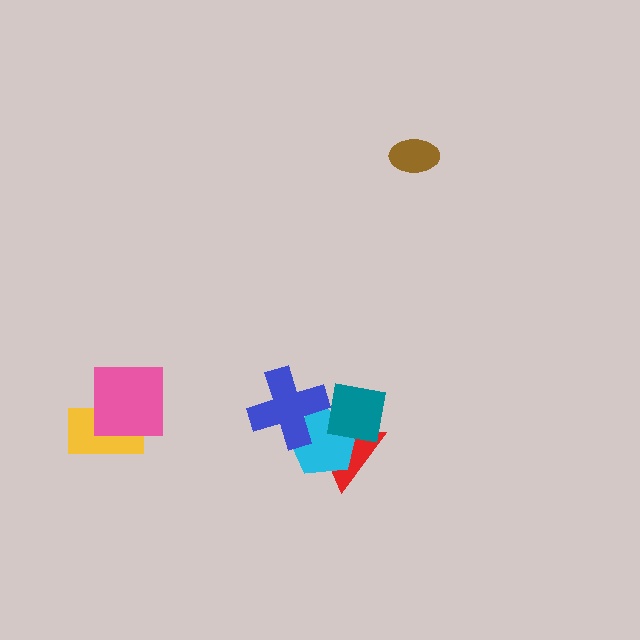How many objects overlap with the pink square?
1 object overlaps with the pink square.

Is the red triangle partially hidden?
Yes, it is partially covered by another shape.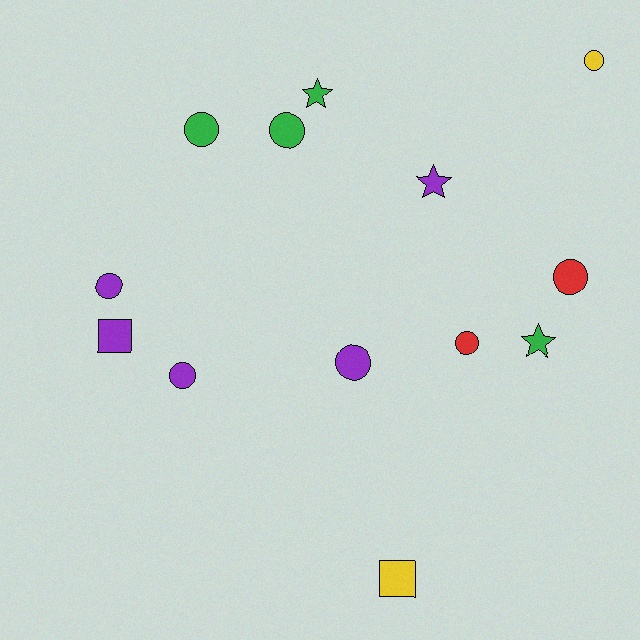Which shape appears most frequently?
Circle, with 8 objects.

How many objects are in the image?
There are 13 objects.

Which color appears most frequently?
Purple, with 5 objects.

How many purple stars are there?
There is 1 purple star.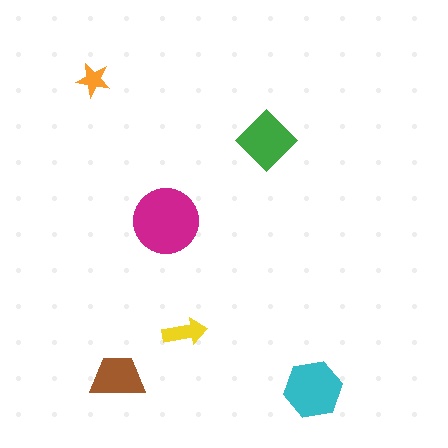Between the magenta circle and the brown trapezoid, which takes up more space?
The magenta circle.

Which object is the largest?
The magenta circle.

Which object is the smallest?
The orange star.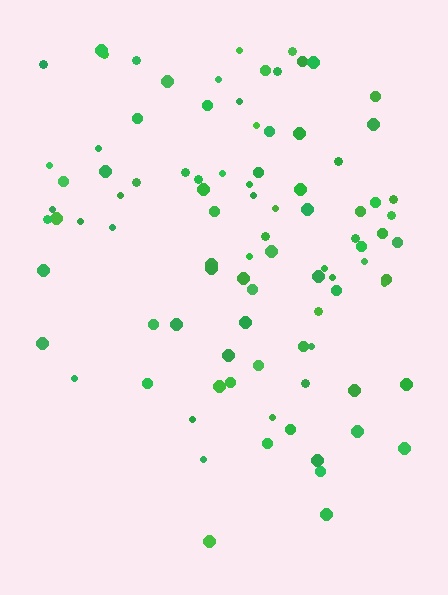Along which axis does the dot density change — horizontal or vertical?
Vertical.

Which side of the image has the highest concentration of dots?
The top.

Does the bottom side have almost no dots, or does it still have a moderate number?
Still a moderate number, just noticeably fewer than the top.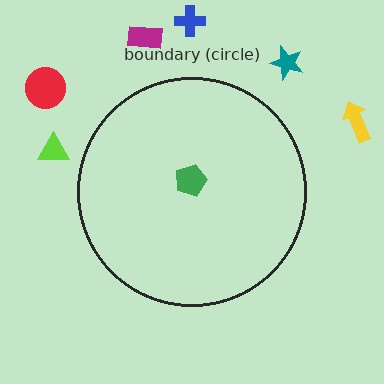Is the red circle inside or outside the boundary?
Outside.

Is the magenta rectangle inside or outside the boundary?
Outside.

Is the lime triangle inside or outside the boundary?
Outside.